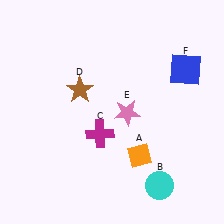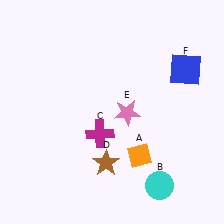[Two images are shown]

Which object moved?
The brown star (D) moved down.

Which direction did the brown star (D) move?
The brown star (D) moved down.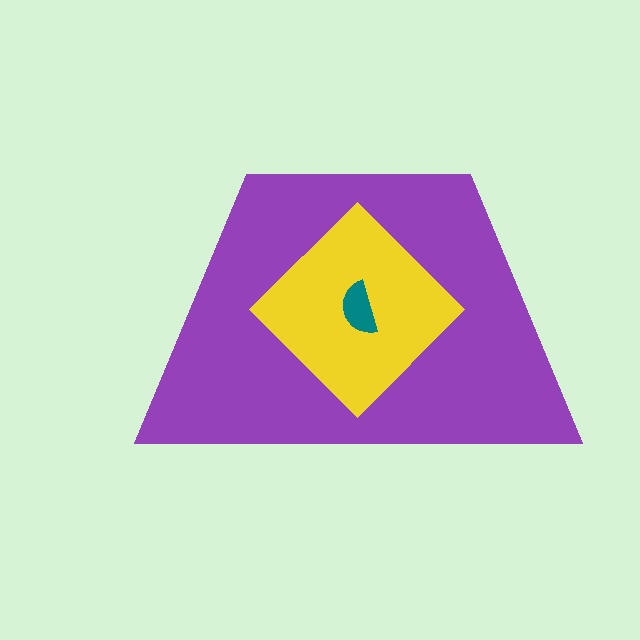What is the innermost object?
The teal semicircle.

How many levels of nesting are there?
3.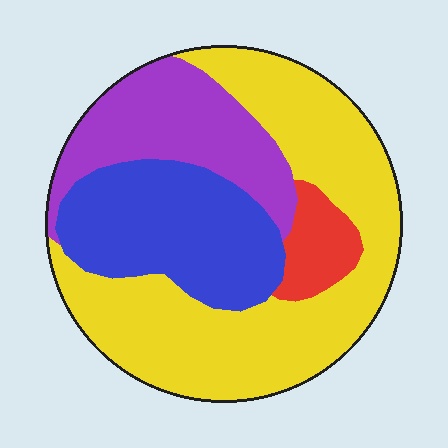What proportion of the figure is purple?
Purple covers around 20% of the figure.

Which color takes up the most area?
Yellow, at roughly 50%.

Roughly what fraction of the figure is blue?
Blue takes up about one quarter (1/4) of the figure.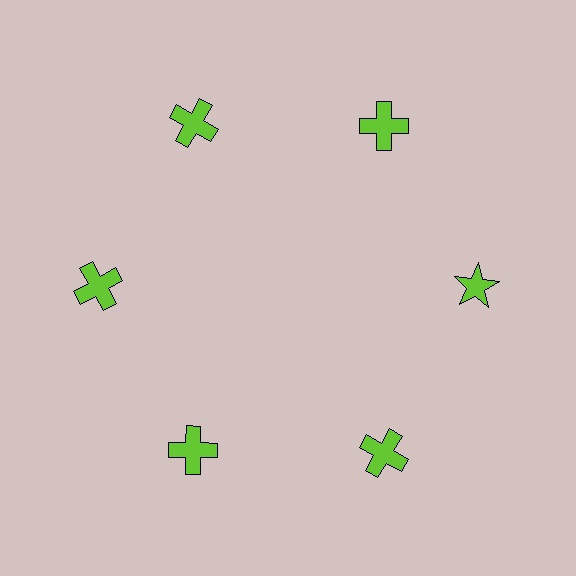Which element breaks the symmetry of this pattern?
The lime star at roughly the 3 o'clock position breaks the symmetry. All other shapes are lime crosses.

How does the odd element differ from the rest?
It has a different shape: star instead of cross.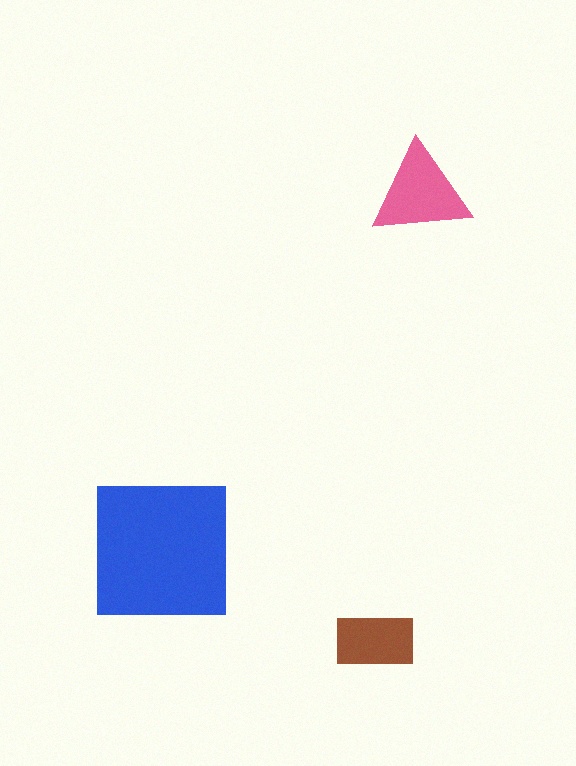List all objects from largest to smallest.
The blue square, the pink triangle, the brown rectangle.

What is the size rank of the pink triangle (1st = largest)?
2nd.